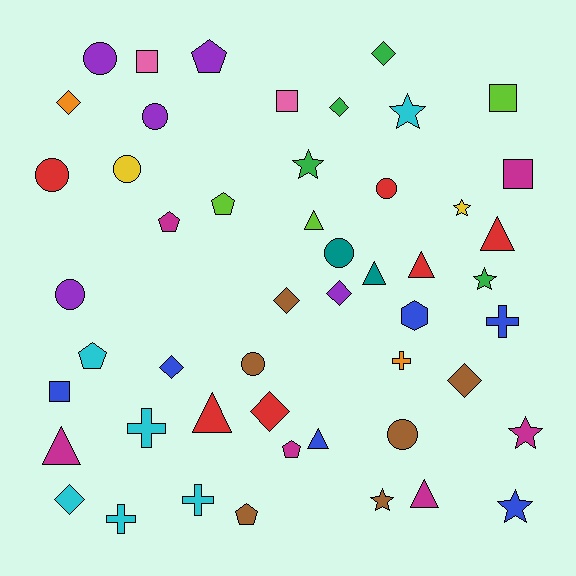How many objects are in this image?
There are 50 objects.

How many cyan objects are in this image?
There are 6 cyan objects.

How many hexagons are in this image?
There is 1 hexagon.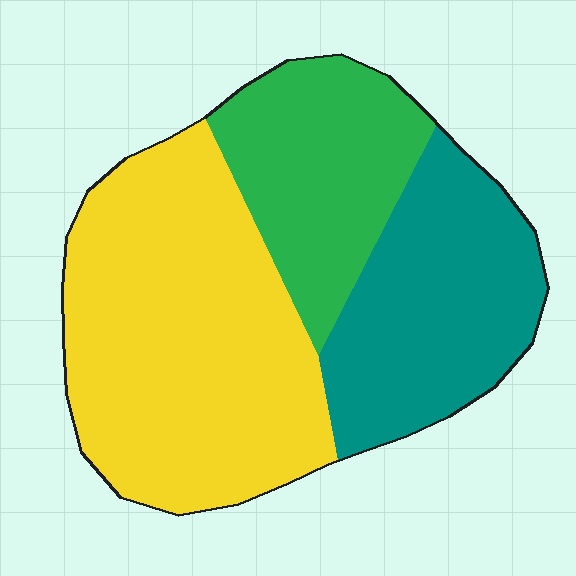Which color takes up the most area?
Yellow, at roughly 50%.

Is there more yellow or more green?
Yellow.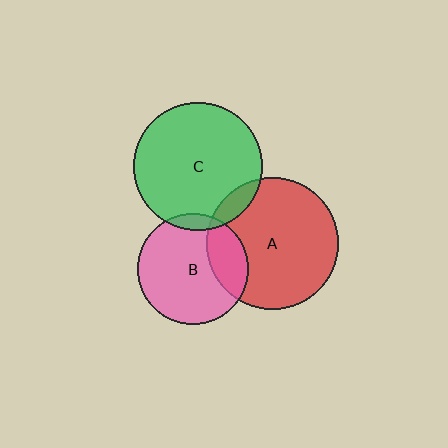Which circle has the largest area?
Circle A (red).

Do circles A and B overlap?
Yes.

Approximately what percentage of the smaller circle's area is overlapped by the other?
Approximately 25%.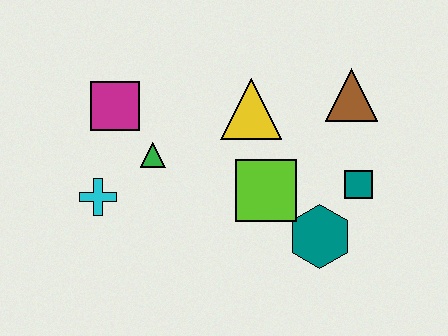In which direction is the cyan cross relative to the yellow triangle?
The cyan cross is to the left of the yellow triangle.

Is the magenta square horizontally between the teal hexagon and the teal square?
No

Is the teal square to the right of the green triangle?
Yes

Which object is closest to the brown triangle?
The teal square is closest to the brown triangle.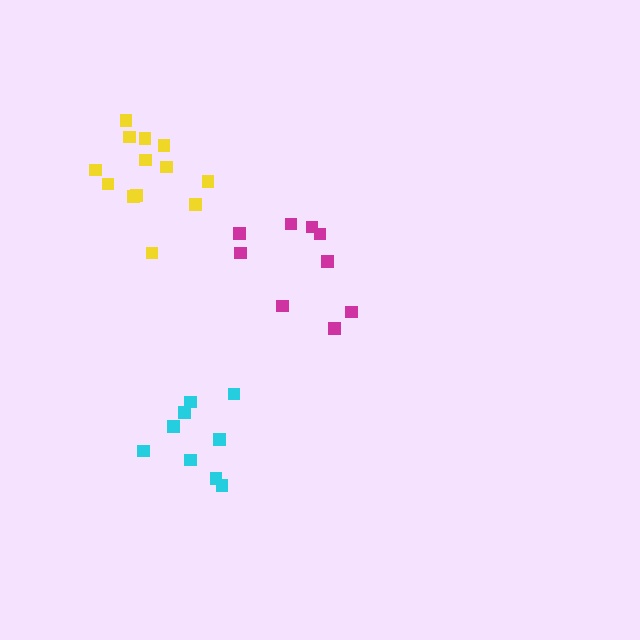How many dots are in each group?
Group 1: 9 dots, Group 2: 9 dots, Group 3: 13 dots (31 total).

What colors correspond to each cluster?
The clusters are colored: cyan, magenta, yellow.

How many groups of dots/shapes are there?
There are 3 groups.